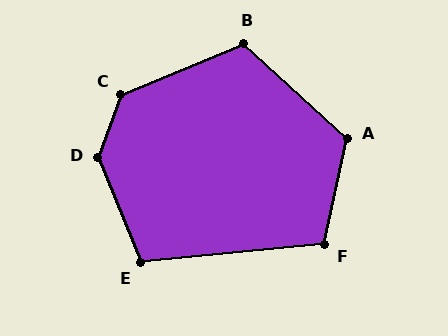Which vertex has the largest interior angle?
D, at approximately 138 degrees.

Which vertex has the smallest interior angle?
E, at approximately 106 degrees.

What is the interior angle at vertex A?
Approximately 121 degrees (obtuse).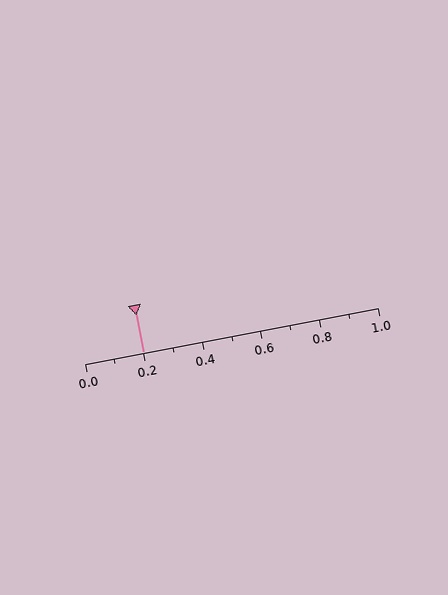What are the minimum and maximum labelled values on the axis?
The axis runs from 0.0 to 1.0.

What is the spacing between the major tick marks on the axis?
The major ticks are spaced 0.2 apart.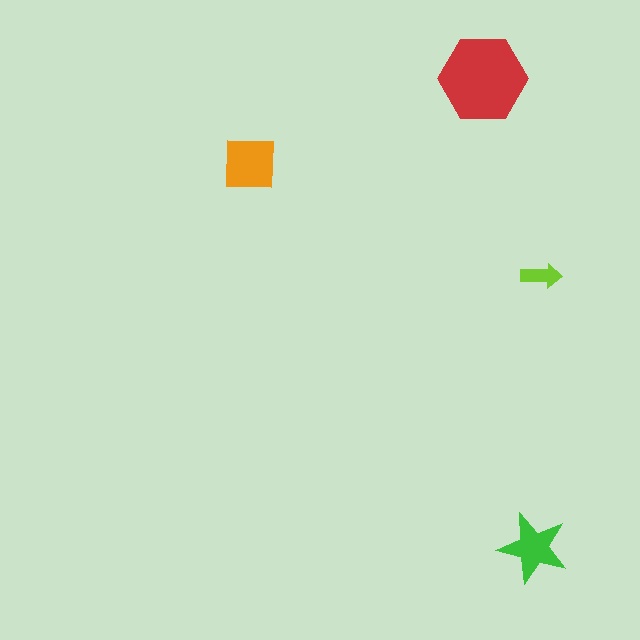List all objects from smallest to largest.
The lime arrow, the green star, the orange square, the red hexagon.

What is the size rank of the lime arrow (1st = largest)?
4th.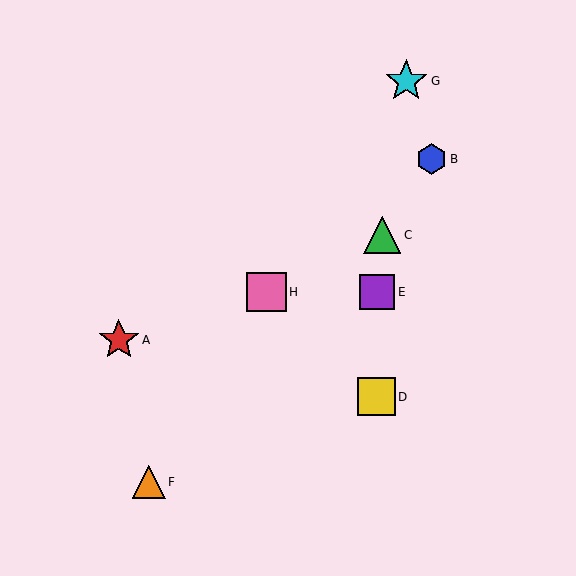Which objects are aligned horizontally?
Objects E, H are aligned horizontally.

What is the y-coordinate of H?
Object H is at y≈292.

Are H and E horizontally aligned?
Yes, both are at y≈292.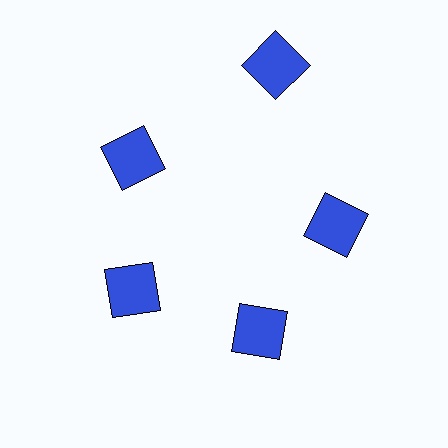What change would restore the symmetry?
The symmetry would be restored by moving it inward, back onto the ring so that all 5 squares sit at equal angles and equal distance from the center.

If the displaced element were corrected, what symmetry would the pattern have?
It would have 5-fold rotational symmetry — the pattern would map onto itself every 72 degrees.